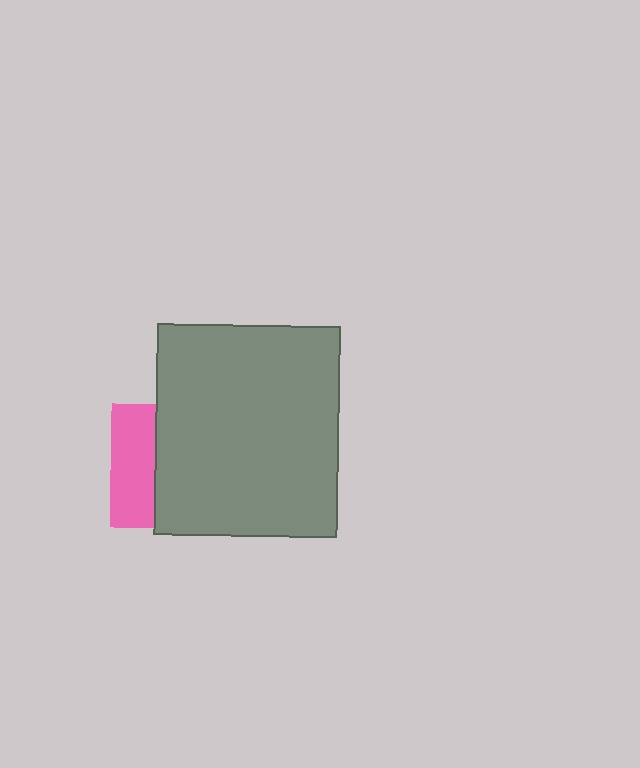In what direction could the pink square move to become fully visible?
The pink square could move left. That would shift it out from behind the gray rectangle entirely.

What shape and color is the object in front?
The object in front is a gray rectangle.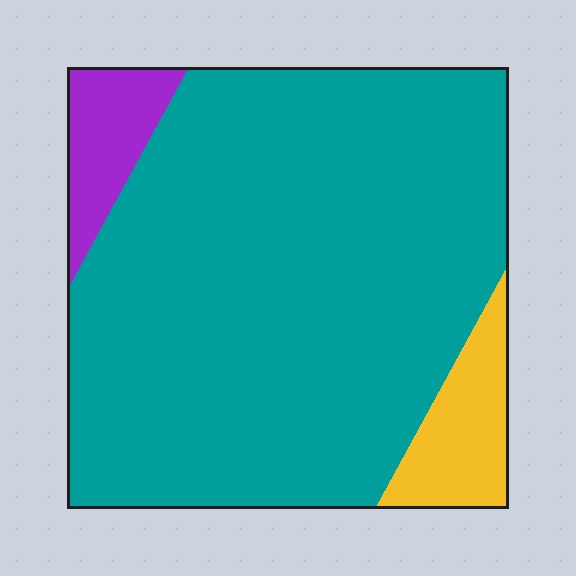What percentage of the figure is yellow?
Yellow covers about 10% of the figure.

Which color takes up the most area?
Teal, at roughly 85%.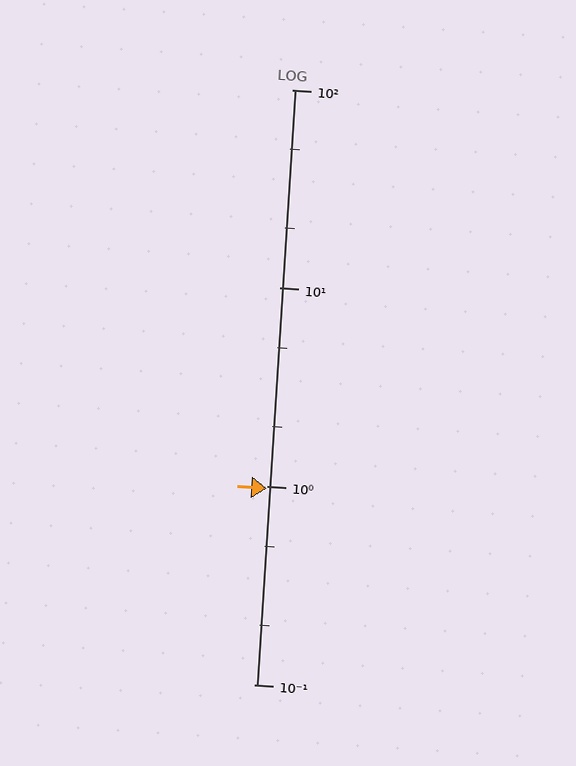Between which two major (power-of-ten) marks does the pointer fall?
The pointer is between 0.1 and 1.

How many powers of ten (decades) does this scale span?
The scale spans 3 decades, from 0.1 to 100.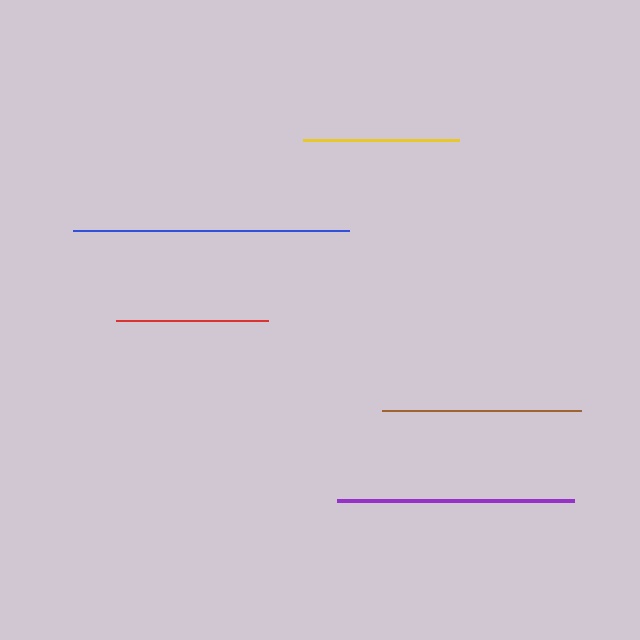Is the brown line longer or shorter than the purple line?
The purple line is longer than the brown line.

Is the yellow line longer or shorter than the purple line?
The purple line is longer than the yellow line.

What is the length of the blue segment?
The blue segment is approximately 276 pixels long.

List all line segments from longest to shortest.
From longest to shortest: blue, purple, brown, yellow, red.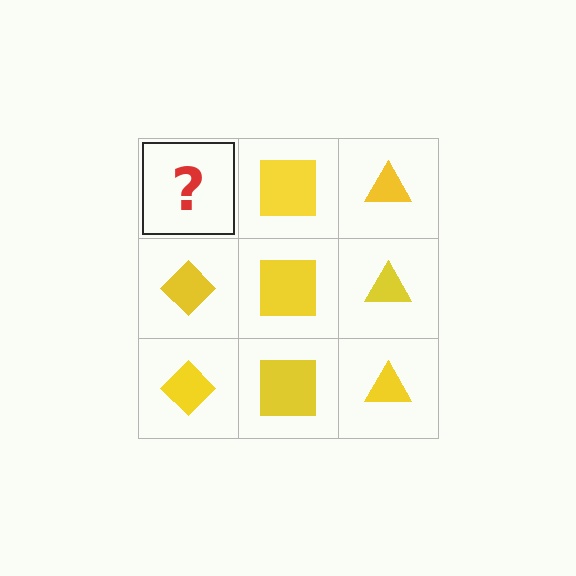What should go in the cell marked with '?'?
The missing cell should contain a yellow diamond.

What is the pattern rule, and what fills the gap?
The rule is that each column has a consistent shape. The gap should be filled with a yellow diamond.